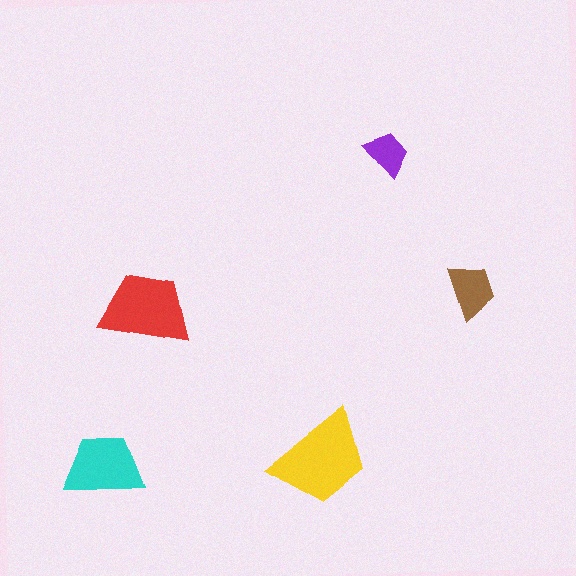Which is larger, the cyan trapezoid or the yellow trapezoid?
The yellow one.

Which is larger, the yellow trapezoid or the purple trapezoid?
The yellow one.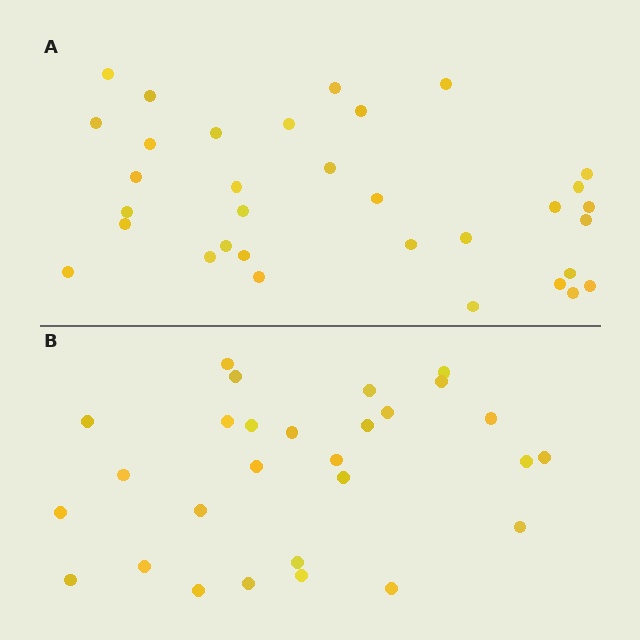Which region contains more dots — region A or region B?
Region A (the top region) has more dots.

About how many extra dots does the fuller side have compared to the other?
Region A has about 5 more dots than region B.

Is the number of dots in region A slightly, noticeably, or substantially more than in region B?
Region A has only slightly more — the two regions are fairly close. The ratio is roughly 1.2 to 1.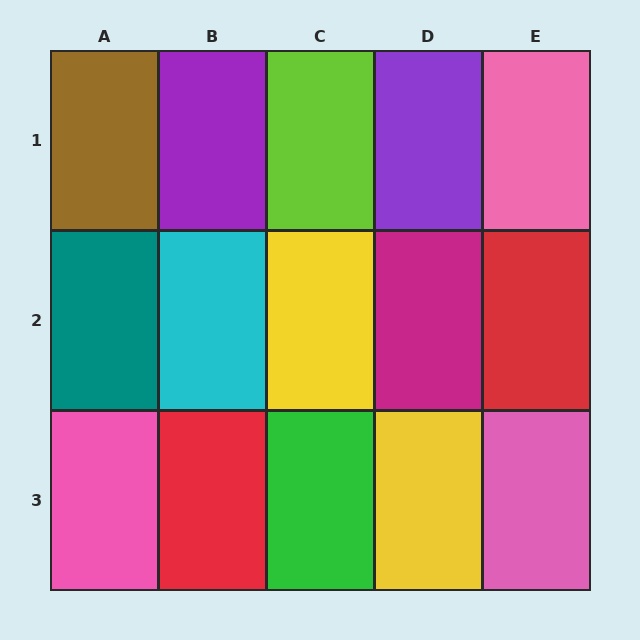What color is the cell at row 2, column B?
Cyan.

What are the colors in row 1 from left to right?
Brown, purple, lime, purple, pink.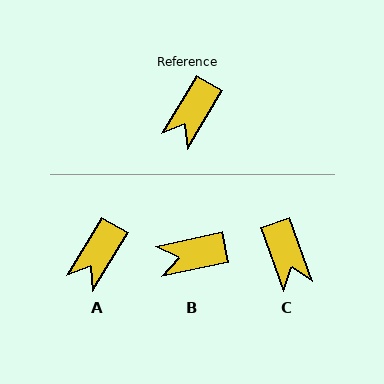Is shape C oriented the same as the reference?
No, it is off by about 51 degrees.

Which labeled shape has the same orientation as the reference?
A.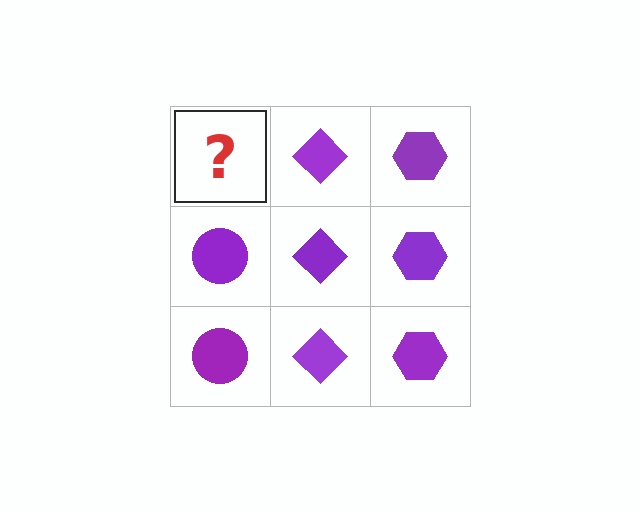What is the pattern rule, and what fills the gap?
The rule is that each column has a consistent shape. The gap should be filled with a purple circle.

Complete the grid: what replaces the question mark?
The question mark should be replaced with a purple circle.